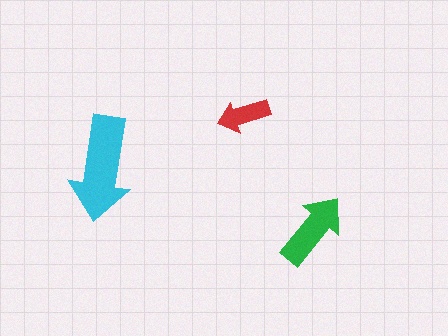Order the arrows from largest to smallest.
the cyan one, the green one, the red one.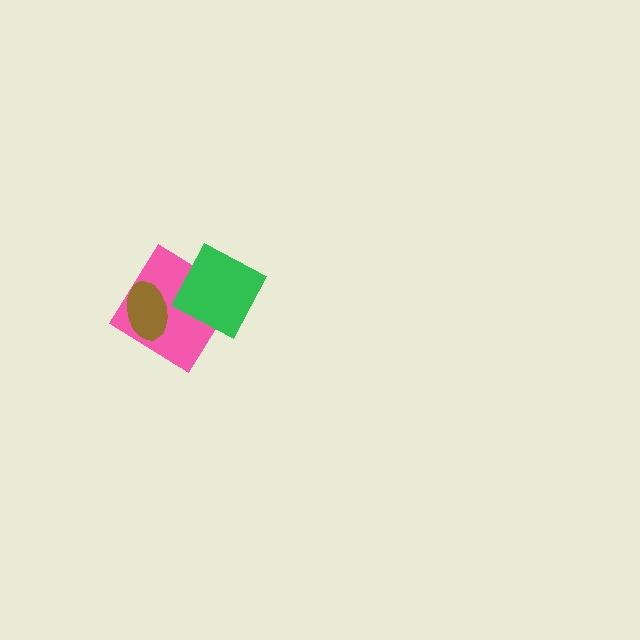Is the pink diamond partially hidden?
Yes, it is partially covered by another shape.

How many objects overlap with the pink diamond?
2 objects overlap with the pink diamond.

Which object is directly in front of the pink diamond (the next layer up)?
The green diamond is directly in front of the pink diamond.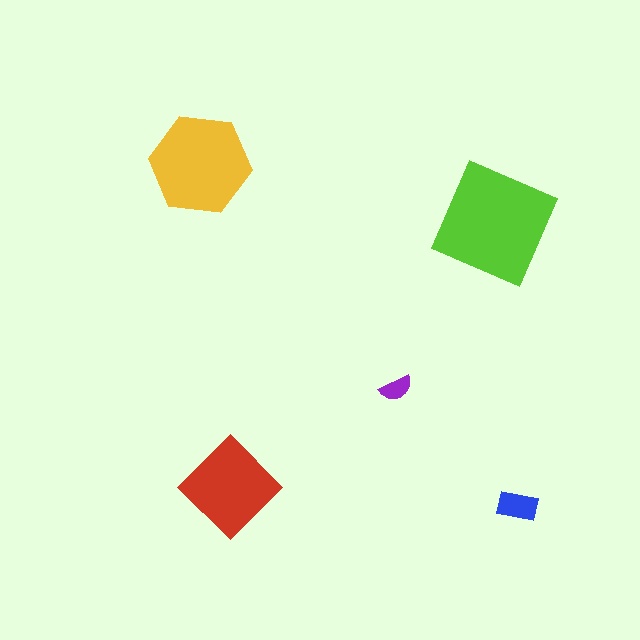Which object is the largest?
The lime square.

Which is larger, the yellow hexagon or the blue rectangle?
The yellow hexagon.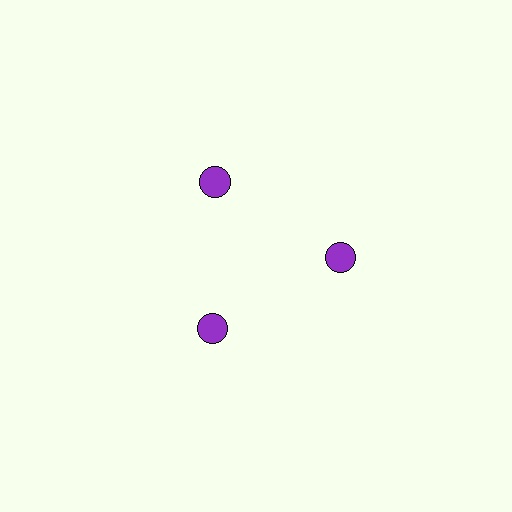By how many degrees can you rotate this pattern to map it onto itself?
The pattern maps onto itself every 120 degrees of rotation.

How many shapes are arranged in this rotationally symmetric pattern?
There are 3 shapes, arranged in 3 groups of 1.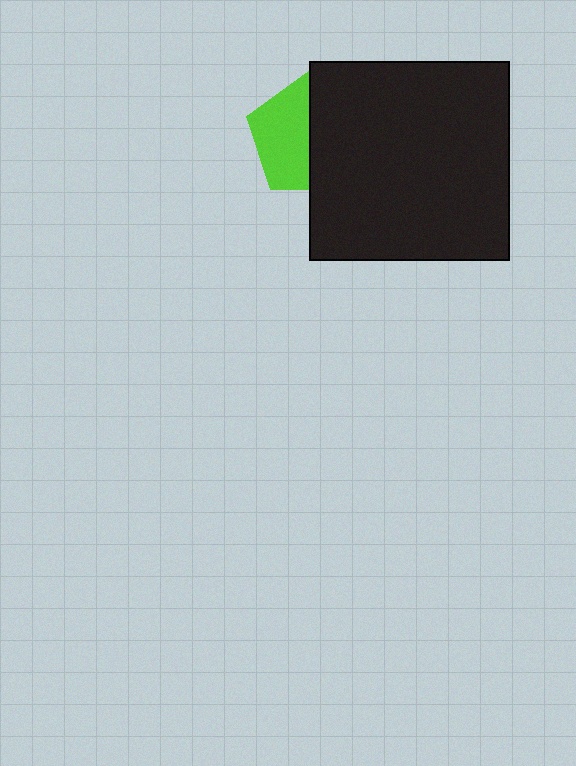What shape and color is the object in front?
The object in front is a black square.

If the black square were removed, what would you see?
You would see the complete lime pentagon.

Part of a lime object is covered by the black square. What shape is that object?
It is a pentagon.